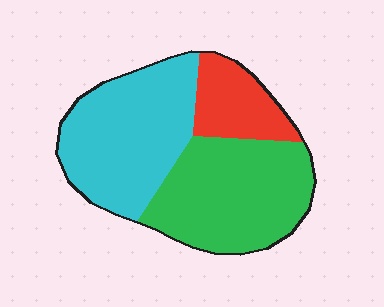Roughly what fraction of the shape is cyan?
Cyan covers about 40% of the shape.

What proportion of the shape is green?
Green takes up between a quarter and a half of the shape.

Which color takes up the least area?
Red, at roughly 15%.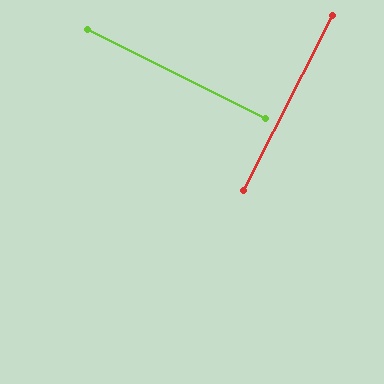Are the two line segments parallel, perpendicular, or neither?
Perpendicular — they meet at approximately 89°.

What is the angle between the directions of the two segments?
Approximately 89 degrees.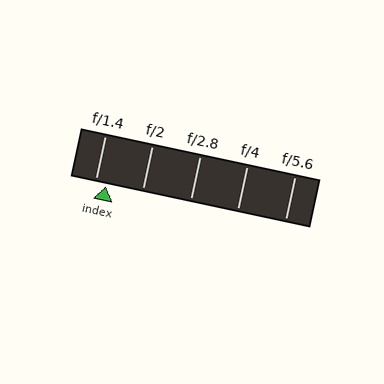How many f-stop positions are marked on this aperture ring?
There are 5 f-stop positions marked.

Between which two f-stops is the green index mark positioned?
The index mark is between f/1.4 and f/2.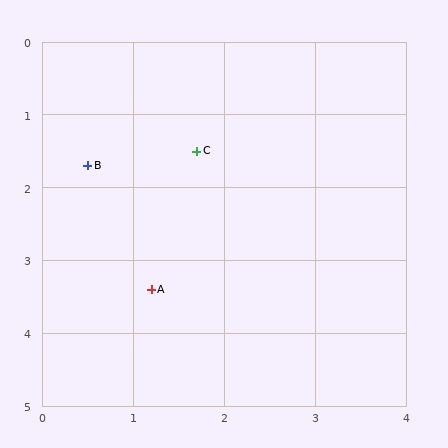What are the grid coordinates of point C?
Point C is at approximately (1.7, 1.5).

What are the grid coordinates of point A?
Point A is at approximately (1.2, 3.4).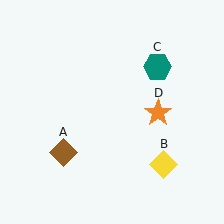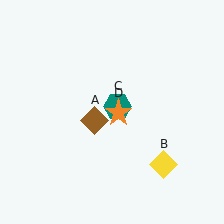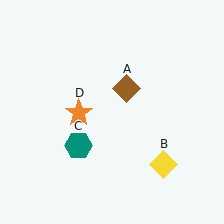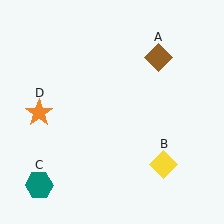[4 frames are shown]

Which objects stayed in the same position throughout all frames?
Yellow diamond (object B) remained stationary.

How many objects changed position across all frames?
3 objects changed position: brown diamond (object A), teal hexagon (object C), orange star (object D).